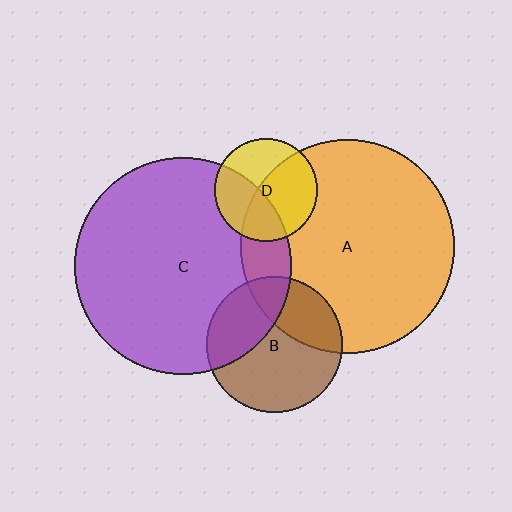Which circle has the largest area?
Circle C (purple).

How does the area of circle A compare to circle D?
Approximately 4.3 times.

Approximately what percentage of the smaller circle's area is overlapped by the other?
Approximately 30%.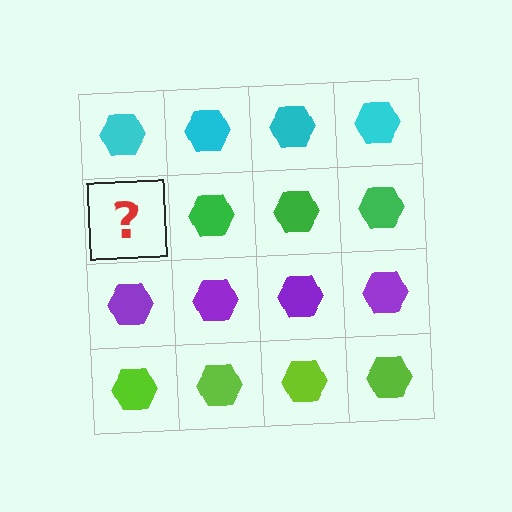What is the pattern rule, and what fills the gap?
The rule is that each row has a consistent color. The gap should be filled with a green hexagon.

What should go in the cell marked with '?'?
The missing cell should contain a green hexagon.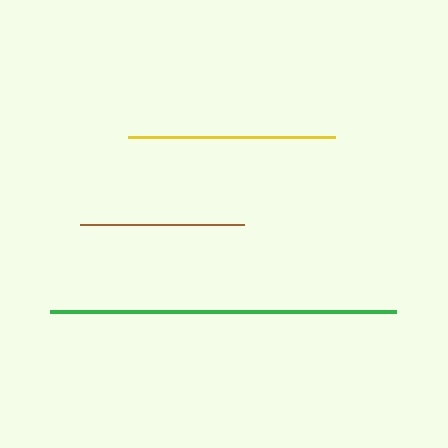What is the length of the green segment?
The green segment is approximately 345 pixels long.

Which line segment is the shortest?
The brown line is the shortest at approximately 164 pixels.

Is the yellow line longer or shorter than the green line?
The green line is longer than the yellow line.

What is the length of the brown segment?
The brown segment is approximately 164 pixels long.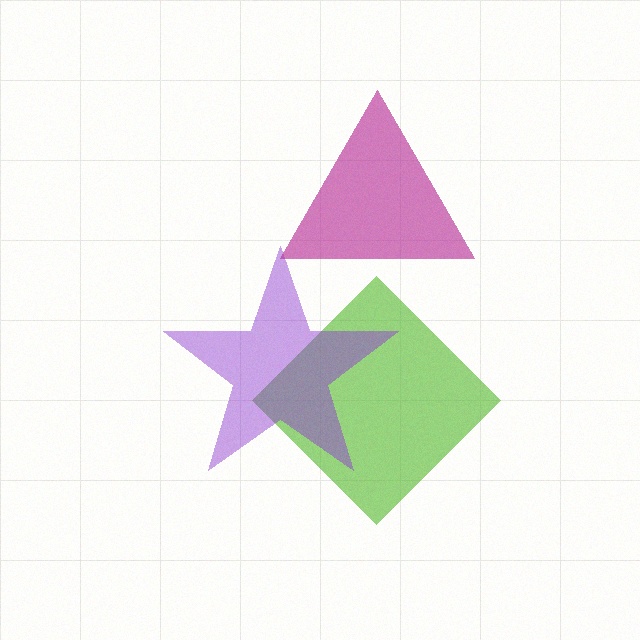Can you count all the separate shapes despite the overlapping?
Yes, there are 3 separate shapes.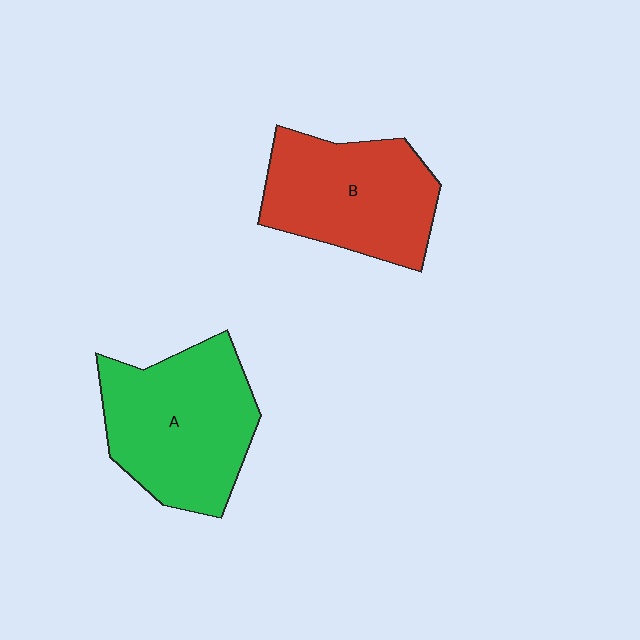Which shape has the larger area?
Shape A (green).